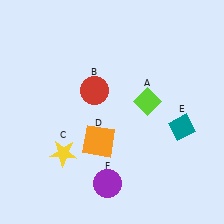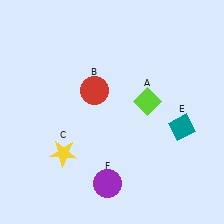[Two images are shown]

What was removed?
The orange square (D) was removed in Image 2.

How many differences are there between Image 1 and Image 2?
There is 1 difference between the two images.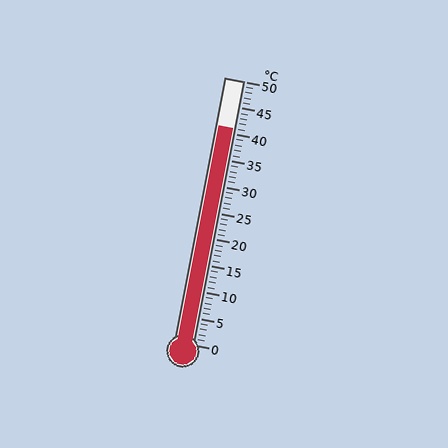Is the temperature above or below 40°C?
The temperature is above 40°C.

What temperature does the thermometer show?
The thermometer shows approximately 41°C.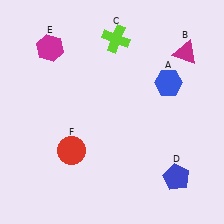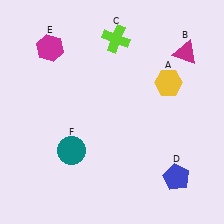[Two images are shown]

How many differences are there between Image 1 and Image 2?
There are 2 differences between the two images.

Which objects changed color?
A changed from blue to yellow. F changed from red to teal.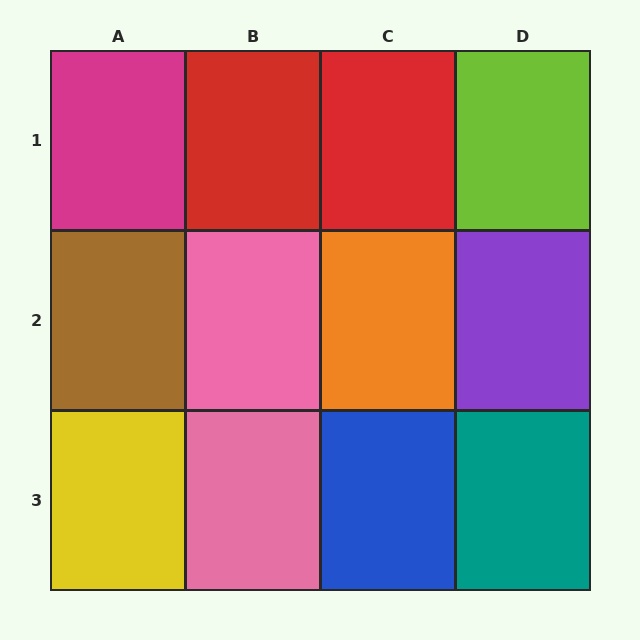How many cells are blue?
1 cell is blue.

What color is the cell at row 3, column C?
Blue.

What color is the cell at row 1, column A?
Magenta.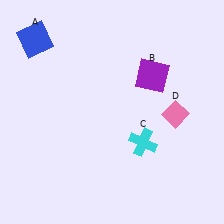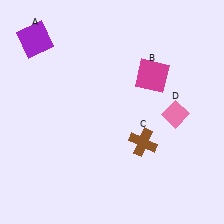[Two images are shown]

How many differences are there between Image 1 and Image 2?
There are 3 differences between the two images.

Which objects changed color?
A changed from blue to purple. B changed from purple to magenta. C changed from cyan to brown.